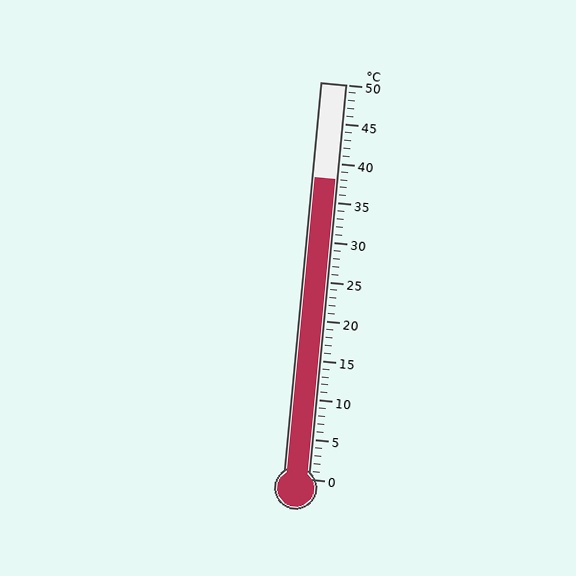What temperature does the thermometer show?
The thermometer shows approximately 38°C.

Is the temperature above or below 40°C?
The temperature is below 40°C.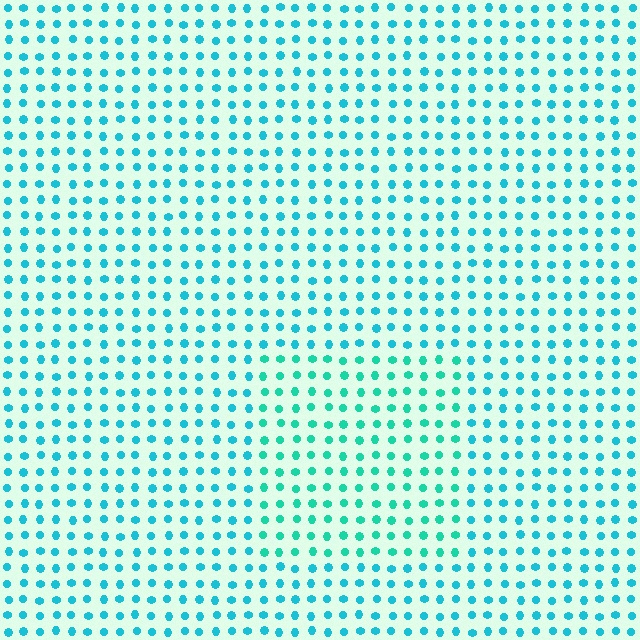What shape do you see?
I see a rectangle.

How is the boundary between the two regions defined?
The boundary is defined purely by a slight shift in hue (about 22 degrees). Spacing, size, and orientation are identical on both sides.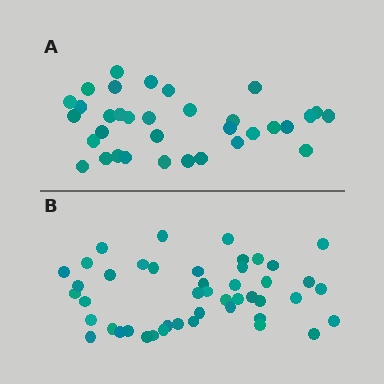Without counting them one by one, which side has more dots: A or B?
Region B (the bottom region) has more dots.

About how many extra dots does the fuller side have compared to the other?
Region B has roughly 12 or so more dots than region A.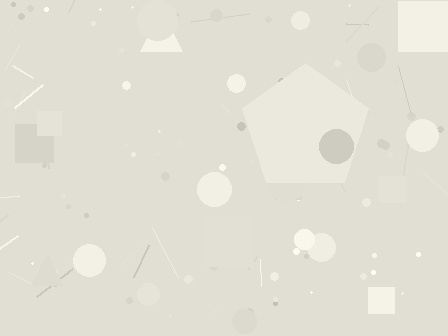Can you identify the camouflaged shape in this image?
The camouflaged shape is a pentagon.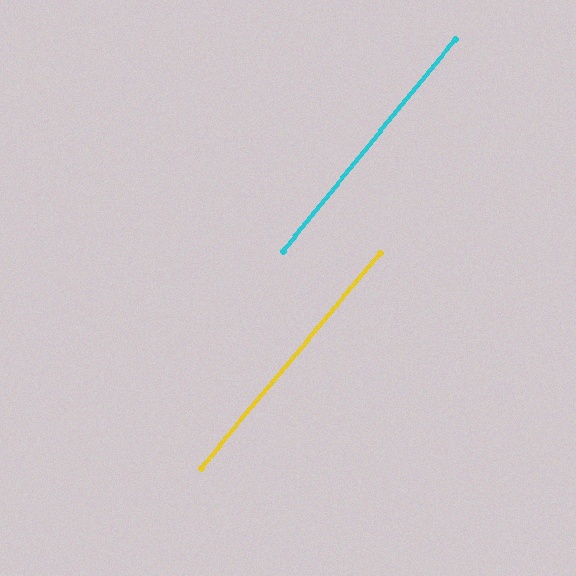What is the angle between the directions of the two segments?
Approximately 1 degree.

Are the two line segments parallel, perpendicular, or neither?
Parallel — their directions differ by only 0.5°.